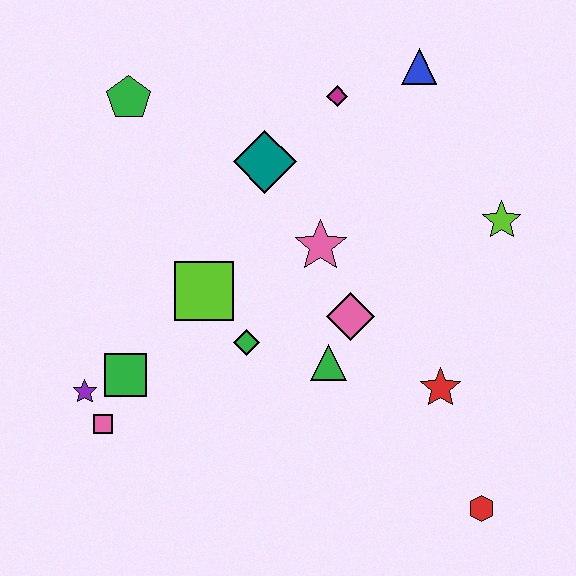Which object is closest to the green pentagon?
The teal diamond is closest to the green pentagon.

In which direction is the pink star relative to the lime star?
The pink star is to the left of the lime star.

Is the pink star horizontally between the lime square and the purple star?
No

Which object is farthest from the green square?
The blue triangle is farthest from the green square.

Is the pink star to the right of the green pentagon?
Yes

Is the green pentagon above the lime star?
Yes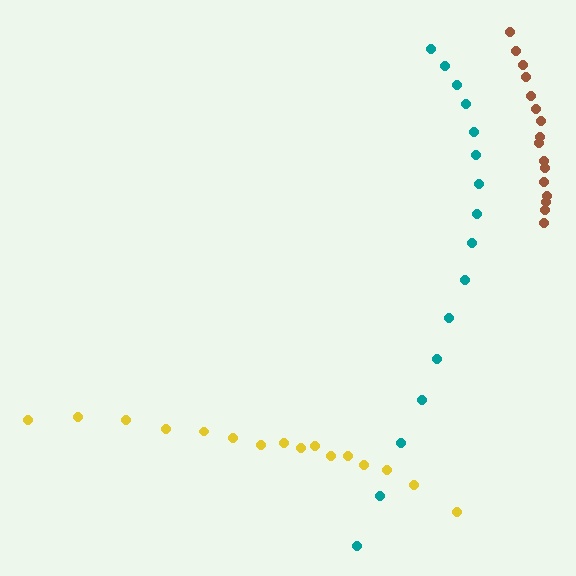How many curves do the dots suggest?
There are 3 distinct paths.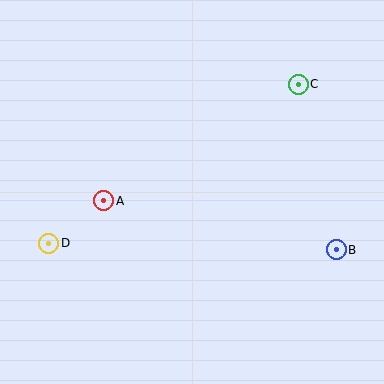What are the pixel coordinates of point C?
Point C is at (298, 84).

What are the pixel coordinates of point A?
Point A is at (104, 201).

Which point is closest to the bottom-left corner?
Point D is closest to the bottom-left corner.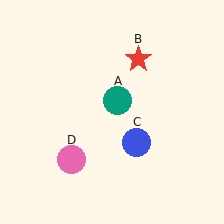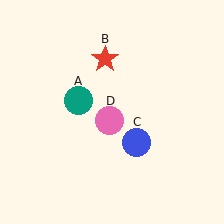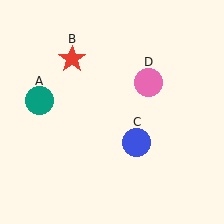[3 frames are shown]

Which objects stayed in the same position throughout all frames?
Blue circle (object C) remained stationary.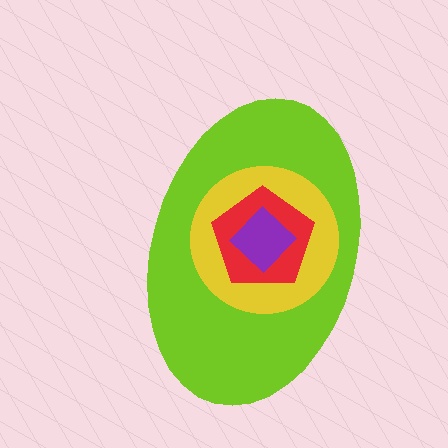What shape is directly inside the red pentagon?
The purple diamond.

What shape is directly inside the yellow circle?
The red pentagon.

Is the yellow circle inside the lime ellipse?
Yes.